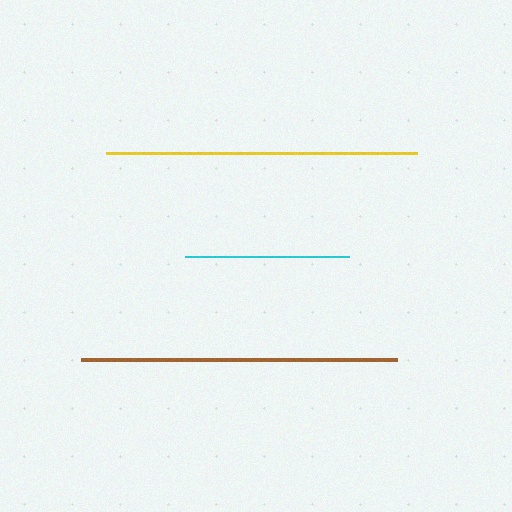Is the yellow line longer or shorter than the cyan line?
The yellow line is longer than the cyan line.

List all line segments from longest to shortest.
From longest to shortest: brown, yellow, cyan.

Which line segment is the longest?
The brown line is the longest at approximately 317 pixels.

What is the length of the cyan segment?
The cyan segment is approximately 163 pixels long.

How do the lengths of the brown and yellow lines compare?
The brown and yellow lines are approximately the same length.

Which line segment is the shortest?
The cyan line is the shortest at approximately 163 pixels.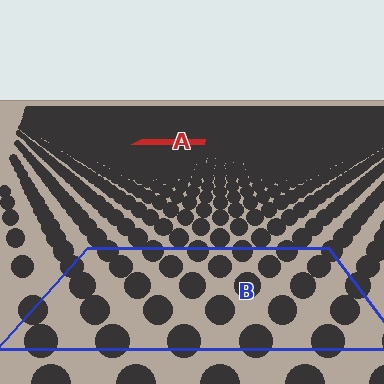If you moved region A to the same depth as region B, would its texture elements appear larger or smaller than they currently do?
They would appear larger. At a closer depth, the same texture elements are projected at a bigger on-screen size.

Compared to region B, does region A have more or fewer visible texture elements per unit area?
Region A has more texture elements per unit area — they are packed more densely because it is farther away.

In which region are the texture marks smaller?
The texture marks are smaller in region A, because it is farther away.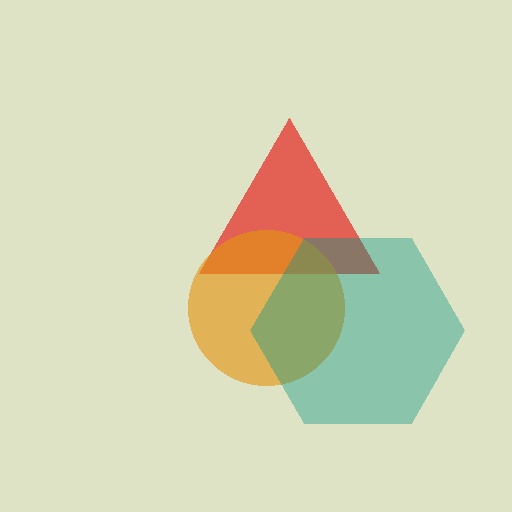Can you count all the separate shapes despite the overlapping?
Yes, there are 3 separate shapes.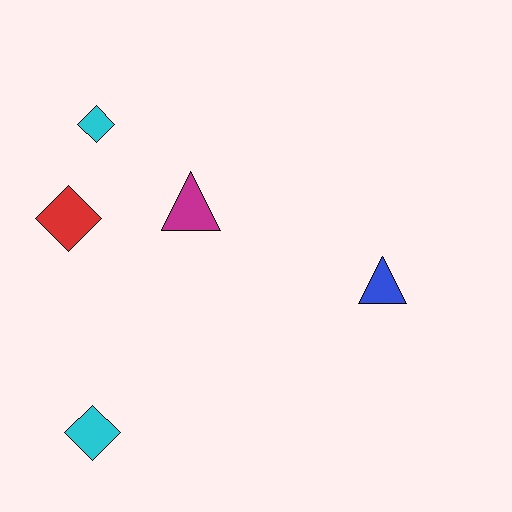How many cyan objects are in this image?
There are 2 cyan objects.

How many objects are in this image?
There are 5 objects.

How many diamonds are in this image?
There are 3 diamonds.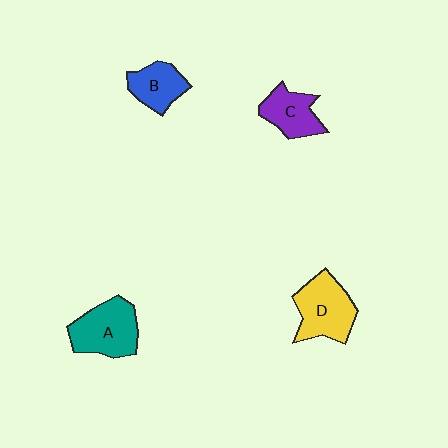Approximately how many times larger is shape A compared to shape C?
Approximately 1.4 times.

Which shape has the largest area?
Shape A (teal).